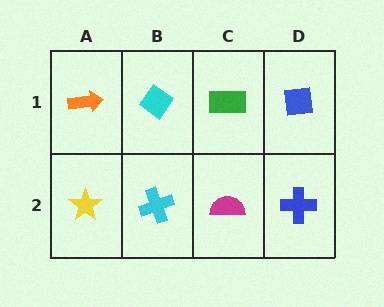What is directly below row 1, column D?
A blue cross.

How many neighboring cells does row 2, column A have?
2.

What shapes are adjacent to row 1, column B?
A cyan cross (row 2, column B), an orange arrow (row 1, column A), a green rectangle (row 1, column C).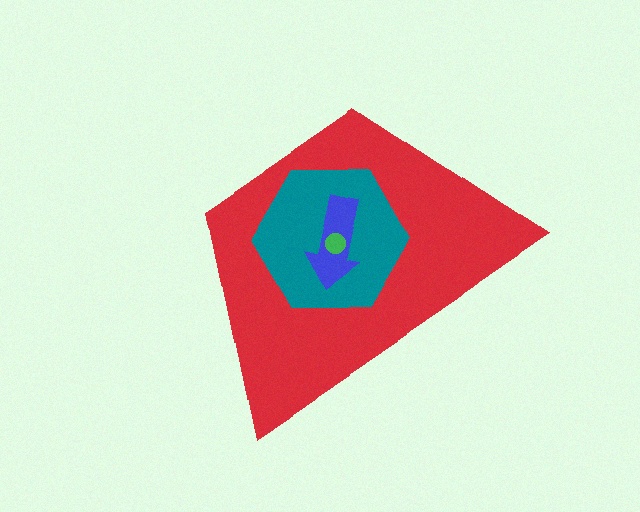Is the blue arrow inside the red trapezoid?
Yes.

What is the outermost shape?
The red trapezoid.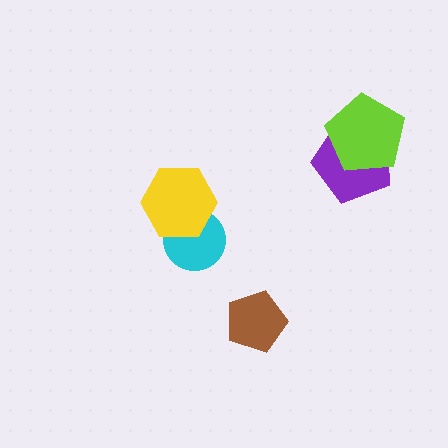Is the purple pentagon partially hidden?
Yes, it is partially covered by another shape.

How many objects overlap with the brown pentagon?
0 objects overlap with the brown pentagon.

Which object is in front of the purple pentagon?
The lime pentagon is in front of the purple pentagon.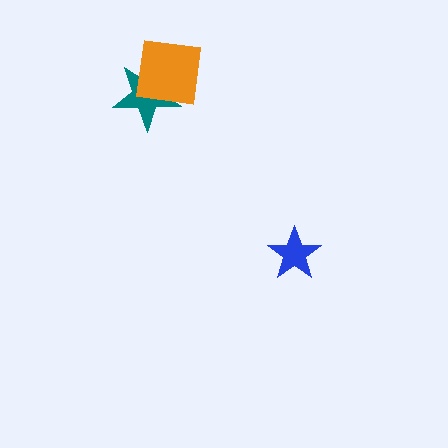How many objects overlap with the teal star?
1 object overlaps with the teal star.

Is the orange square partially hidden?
No, no other shape covers it.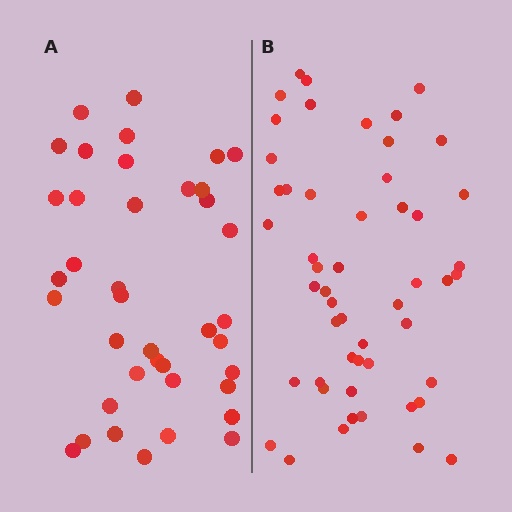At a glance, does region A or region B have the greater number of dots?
Region B (the right region) has more dots.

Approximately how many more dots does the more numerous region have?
Region B has approximately 15 more dots than region A.